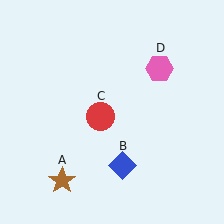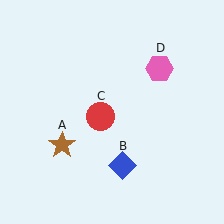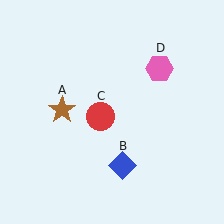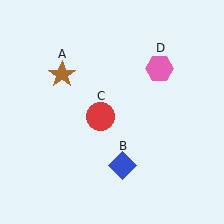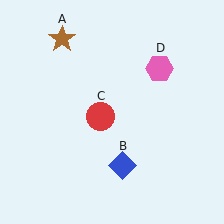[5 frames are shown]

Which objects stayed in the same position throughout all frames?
Blue diamond (object B) and red circle (object C) and pink hexagon (object D) remained stationary.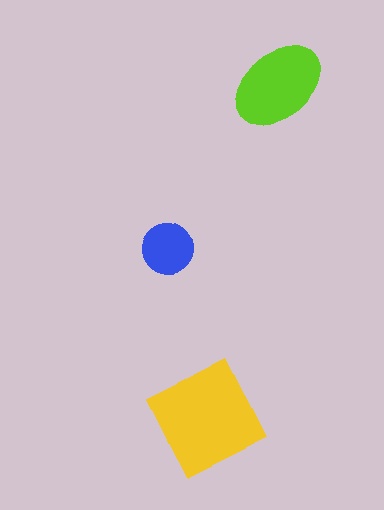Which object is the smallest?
The blue circle.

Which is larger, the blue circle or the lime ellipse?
The lime ellipse.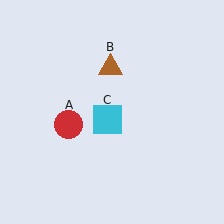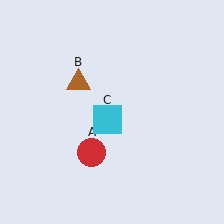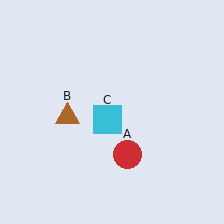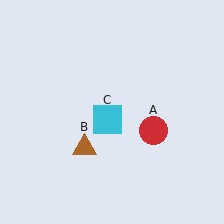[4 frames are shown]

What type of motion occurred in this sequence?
The red circle (object A), brown triangle (object B) rotated counterclockwise around the center of the scene.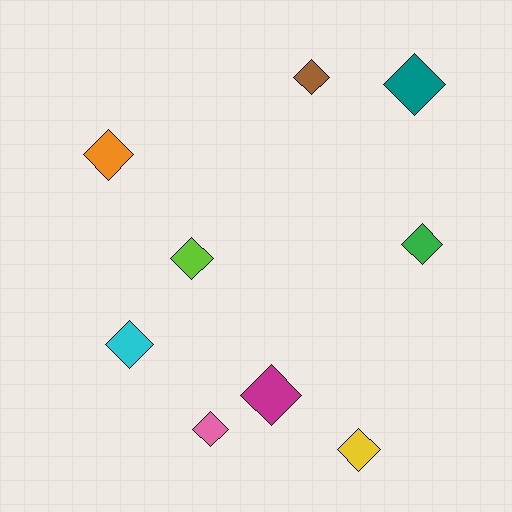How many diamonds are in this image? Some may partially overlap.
There are 9 diamonds.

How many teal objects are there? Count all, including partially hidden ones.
There is 1 teal object.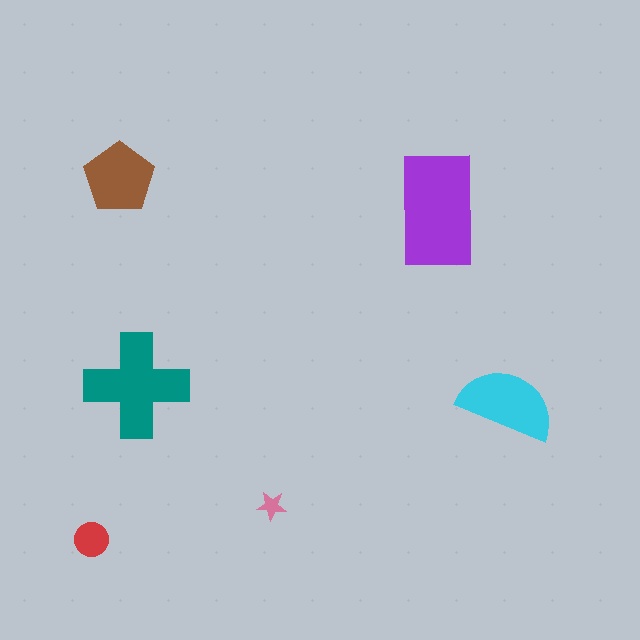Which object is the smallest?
The pink star.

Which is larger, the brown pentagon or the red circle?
The brown pentagon.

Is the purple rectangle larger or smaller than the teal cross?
Larger.